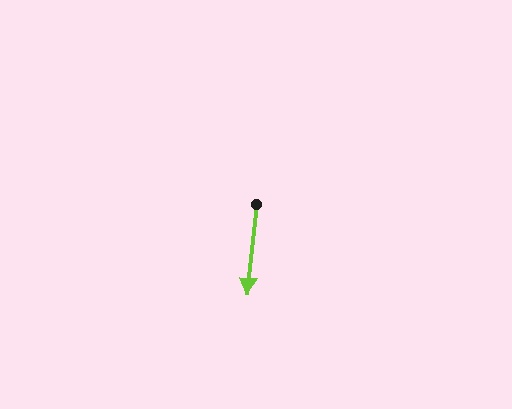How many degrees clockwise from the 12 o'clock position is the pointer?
Approximately 186 degrees.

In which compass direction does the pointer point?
South.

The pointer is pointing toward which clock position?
Roughly 6 o'clock.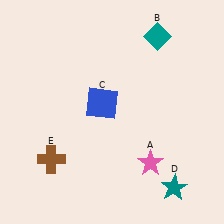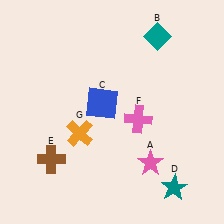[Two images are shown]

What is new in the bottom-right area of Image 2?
A pink cross (F) was added in the bottom-right area of Image 2.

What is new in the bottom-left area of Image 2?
An orange cross (G) was added in the bottom-left area of Image 2.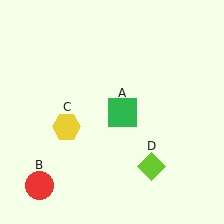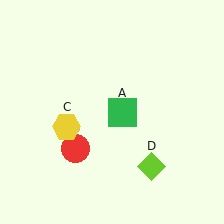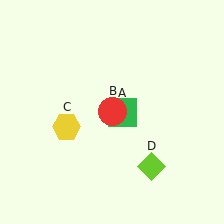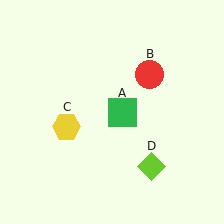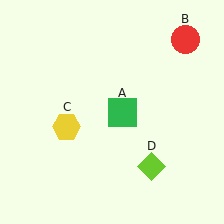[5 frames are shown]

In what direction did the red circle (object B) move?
The red circle (object B) moved up and to the right.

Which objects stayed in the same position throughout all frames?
Green square (object A) and yellow hexagon (object C) and lime diamond (object D) remained stationary.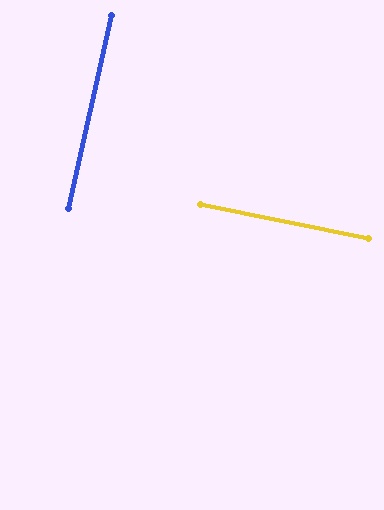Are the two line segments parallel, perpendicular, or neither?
Perpendicular — they meet at approximately 89°.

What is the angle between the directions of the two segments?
Approximately 89 degrees.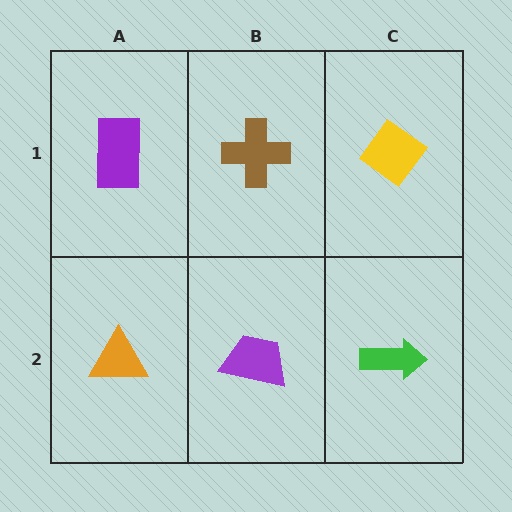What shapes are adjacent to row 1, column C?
A green arrow (row 2, column C), a brown cross (row 1, column B).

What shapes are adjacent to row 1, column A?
An orange triangle (row 2, column A), a brown cross (row 1, column B).